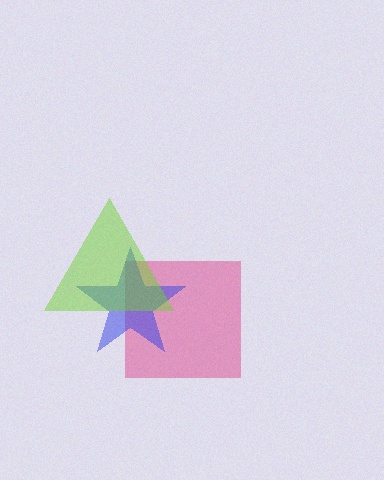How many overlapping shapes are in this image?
There are 3 overlapping shapes in the image.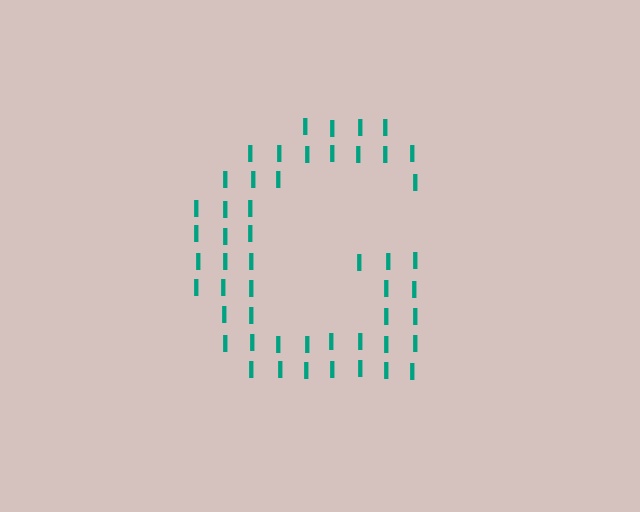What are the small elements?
The small elements are letter I's.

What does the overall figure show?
The overall figure shows the letter G.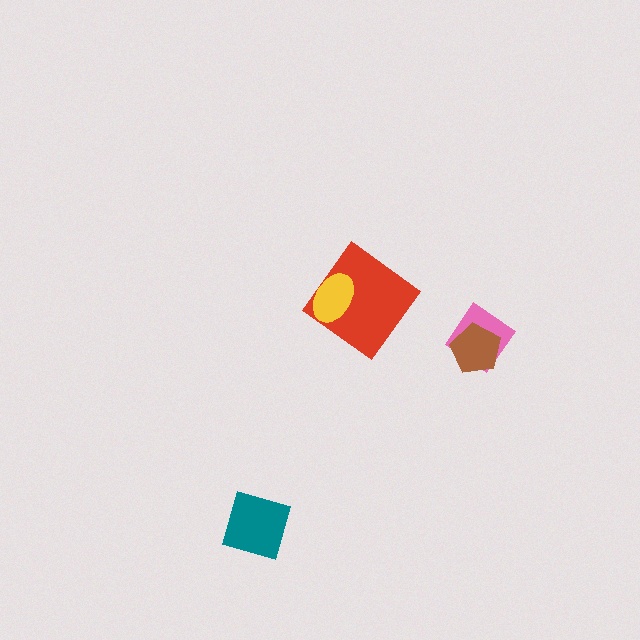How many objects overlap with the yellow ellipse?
1 object overlaps with the yellow ellipse.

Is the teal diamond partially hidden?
No, no other shape covers it.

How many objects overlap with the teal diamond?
0 objects overlap with the teal diamond.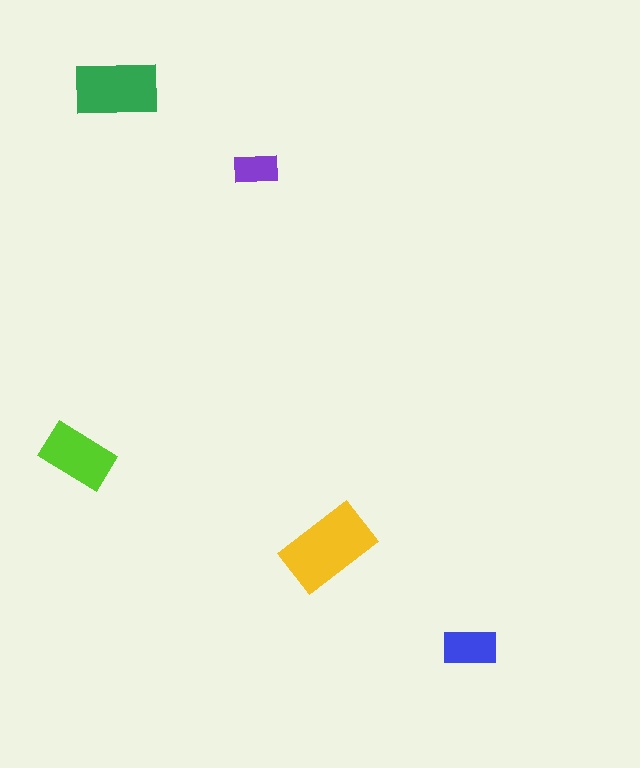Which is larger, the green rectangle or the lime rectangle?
The green one.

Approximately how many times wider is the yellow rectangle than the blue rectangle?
About 1.5 times wider.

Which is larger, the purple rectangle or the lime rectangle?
The lime one.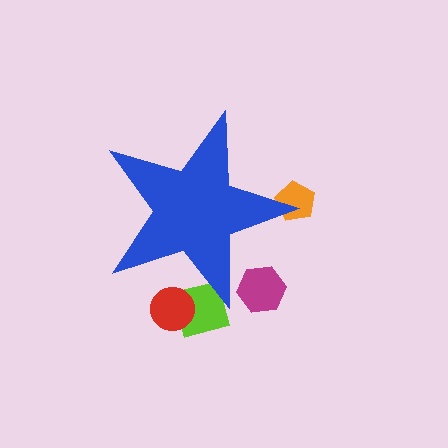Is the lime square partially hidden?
Yes, the lime square is partially hidden behind the blue star.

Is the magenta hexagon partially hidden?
Yes, the magenta hexagon is partially hidden behind the blue star.